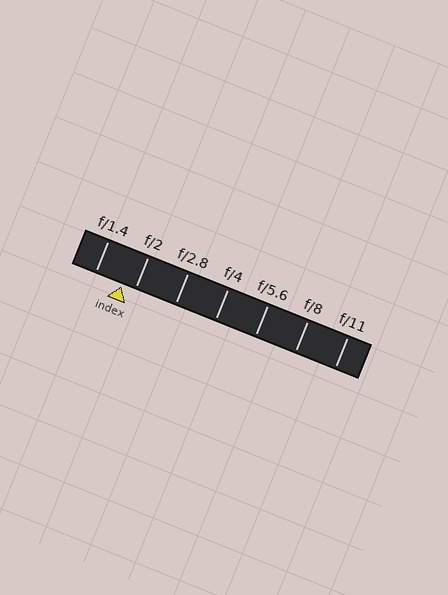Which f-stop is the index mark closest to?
The index mark is closest to f/2.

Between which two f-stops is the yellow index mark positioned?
The index mark is between f/1.4 and f/2.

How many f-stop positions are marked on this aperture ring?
There are 7 f-stop positions marked.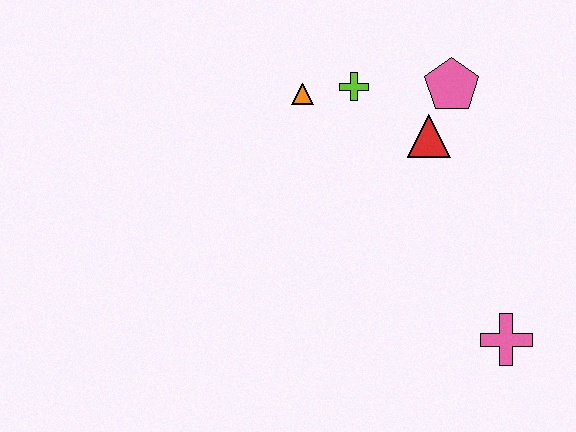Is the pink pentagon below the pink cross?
No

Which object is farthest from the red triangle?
The pink cross is farthest from the red triangle.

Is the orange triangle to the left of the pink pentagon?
Yes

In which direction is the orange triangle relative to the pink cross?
The orange triangle is above the pink cross.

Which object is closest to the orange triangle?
The lime cross is closest to the orange triangle.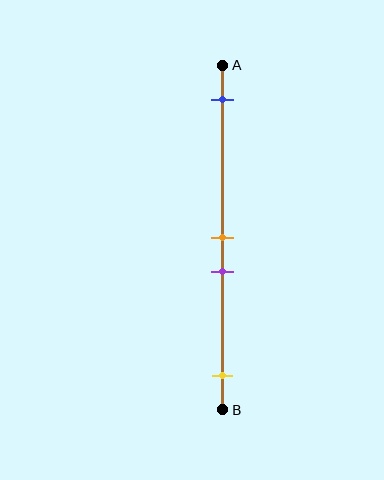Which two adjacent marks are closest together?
The orange and purple marks are the closest adjacent pair.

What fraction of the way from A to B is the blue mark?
The blue mark is approximately 10% (0.1) of the way from A to B.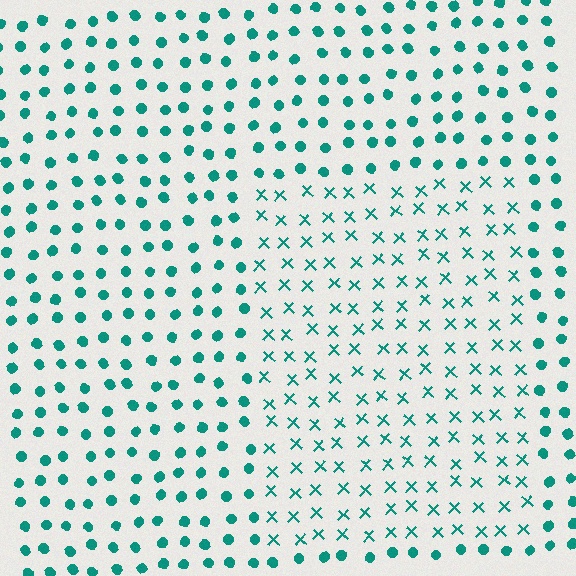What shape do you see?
I see a rectangle.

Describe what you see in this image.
The image is filled with small teal elements arranged in a uniform grid. A rectangle-shaped region contains X marks, while the surrounding area contains circles. The boundary is defined purely by the change in element shape.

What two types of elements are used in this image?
The image uses X marks inside the rectangle region and circles outside it.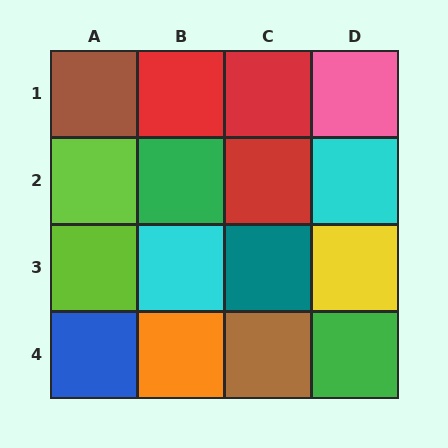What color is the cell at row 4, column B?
Orange.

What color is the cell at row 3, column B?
Cyan.